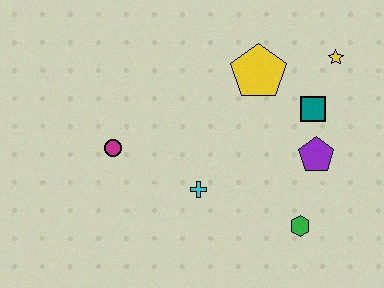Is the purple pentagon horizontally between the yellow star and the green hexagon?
Yes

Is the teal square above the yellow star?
No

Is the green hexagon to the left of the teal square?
Yes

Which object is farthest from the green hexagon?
The magenta circle is farthest from the green hexagon.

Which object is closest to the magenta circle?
The cyan cross is closest to the magenta circle.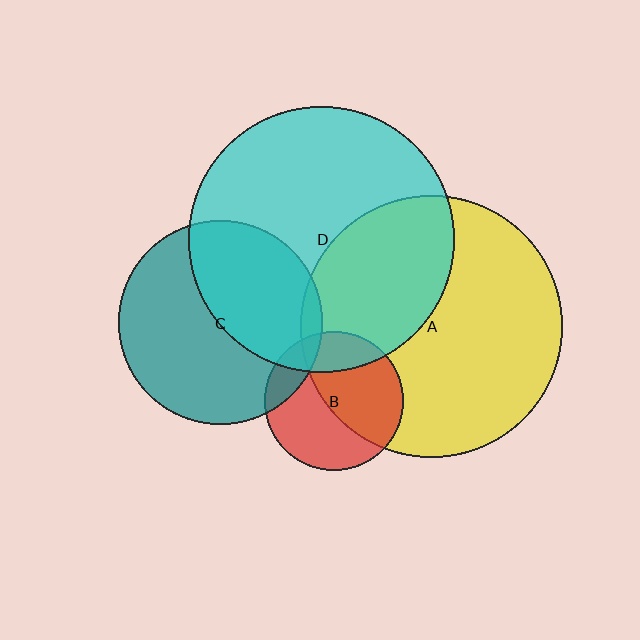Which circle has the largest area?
Circle D (cyan).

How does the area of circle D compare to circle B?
Approximately 3.7 times.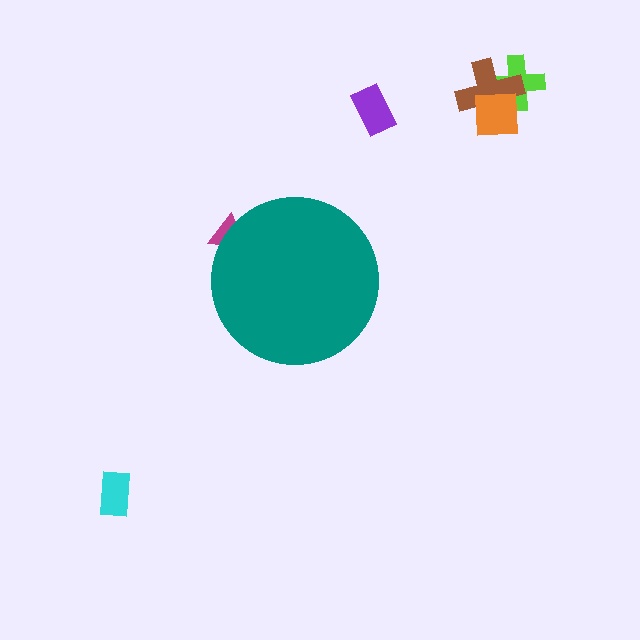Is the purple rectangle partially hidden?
No, the purple rectangle is fully visible.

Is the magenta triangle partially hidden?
Yes, the magenta triangle is partially hidden behind the teal circle.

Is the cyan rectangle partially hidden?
No, the cyan rectangle is fully visible.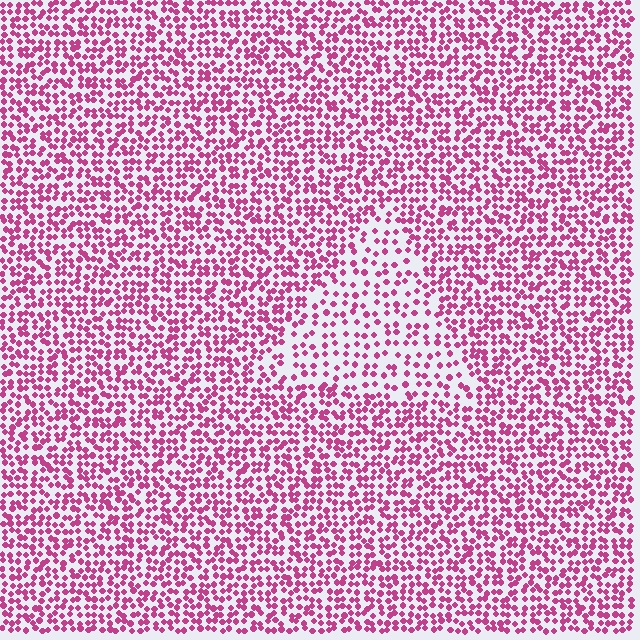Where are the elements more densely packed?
The elements are more densely packed outside the triangle boundary.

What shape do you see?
I see a triangle.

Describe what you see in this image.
The image contains small magenta elements arranged at two different densities. A triangle-shaped region is visible where the elements are less densely packed than the surrounding area.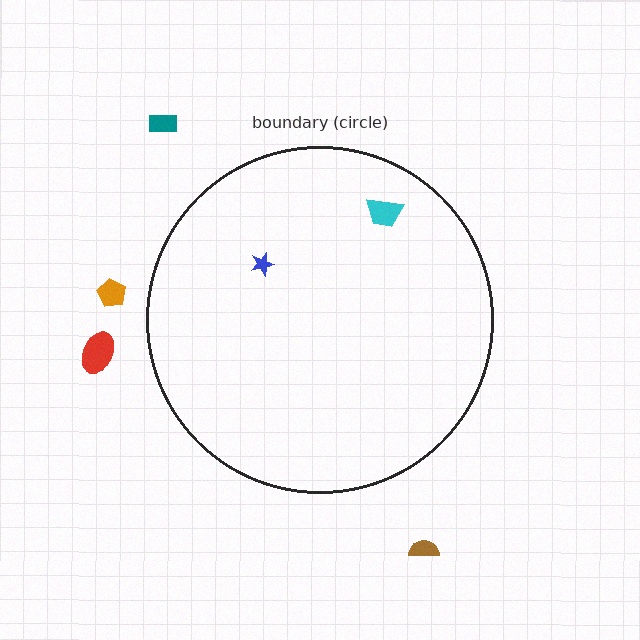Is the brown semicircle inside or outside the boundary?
Outside.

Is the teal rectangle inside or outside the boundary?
Outside.